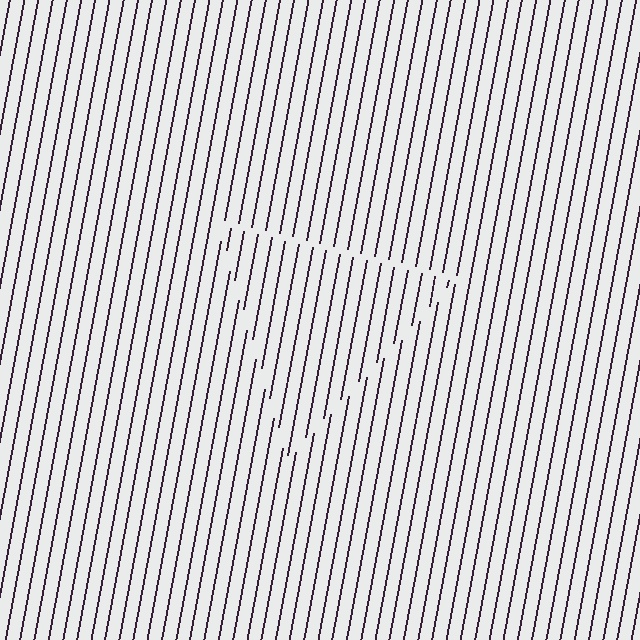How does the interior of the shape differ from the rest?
The interior of the shape contains the same grating, shifted by half a period — the contour is defined by the phase discontinuity where line-ends from the inner and outer gratings abut.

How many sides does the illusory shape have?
3 sides — the line-ends trace a triangle.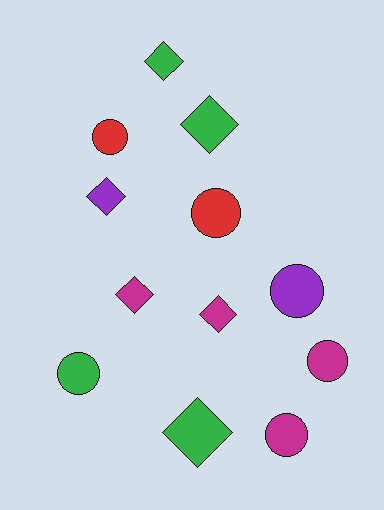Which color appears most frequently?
Magenta, with 4 objects.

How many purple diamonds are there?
There is 1 purple diamond.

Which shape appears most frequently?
Diamond, with 6 objects.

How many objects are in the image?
There are 12 objects.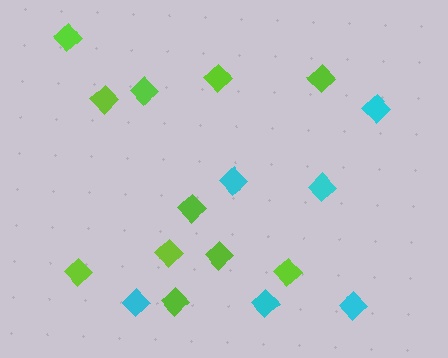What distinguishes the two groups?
There are 2 groups: one group of cyan diamonds (6) and one group of lime diamonds (11).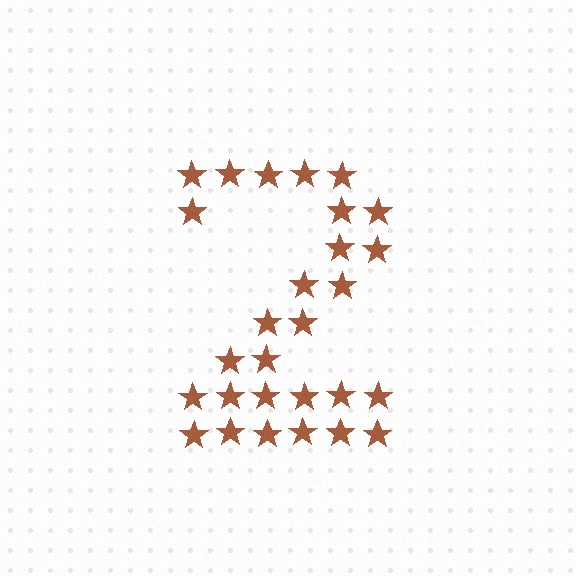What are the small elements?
The small elements are stars.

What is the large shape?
The large shape is the digit 2.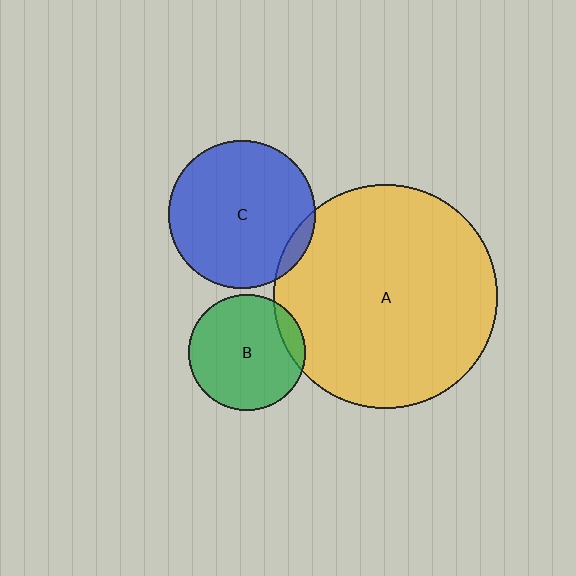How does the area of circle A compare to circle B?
Approximately 3.7 times.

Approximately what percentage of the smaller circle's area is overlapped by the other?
Approximately 10%.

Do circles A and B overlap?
Yes.